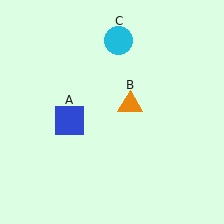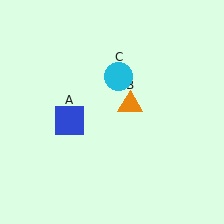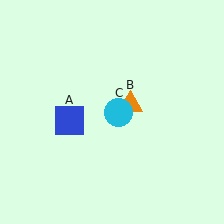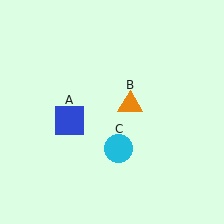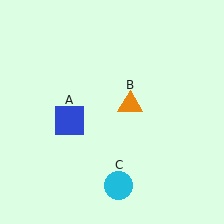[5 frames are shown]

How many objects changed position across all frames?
1 object changed position: cyan circle (object C).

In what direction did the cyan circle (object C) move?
The cyan circle (object C) moved down.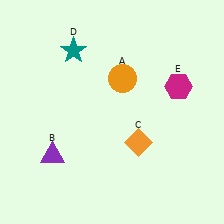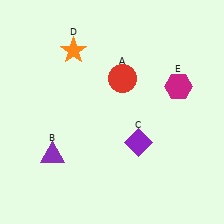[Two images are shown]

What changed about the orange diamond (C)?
In Image 1, C is orange. In Image 2, it changed to purple.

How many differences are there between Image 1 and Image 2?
There are 3 differences between the two images.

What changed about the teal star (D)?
In Image 1, D is teal. In Image 2, it changed to orange.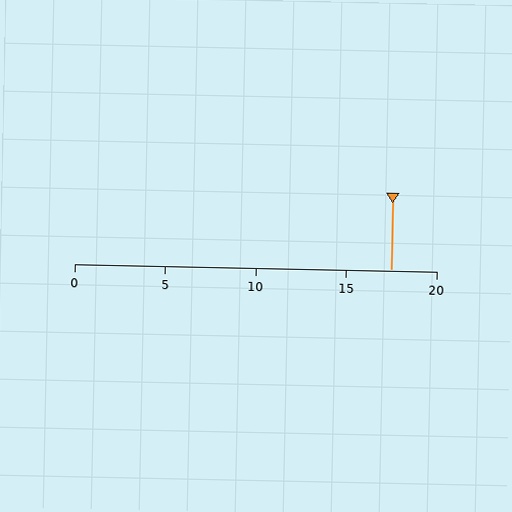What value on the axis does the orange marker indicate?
The marker indicates approximately 17.5.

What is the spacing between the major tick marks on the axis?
The major ticks are spaced 5 apart.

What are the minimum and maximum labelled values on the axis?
The axis runs from 0 to 20.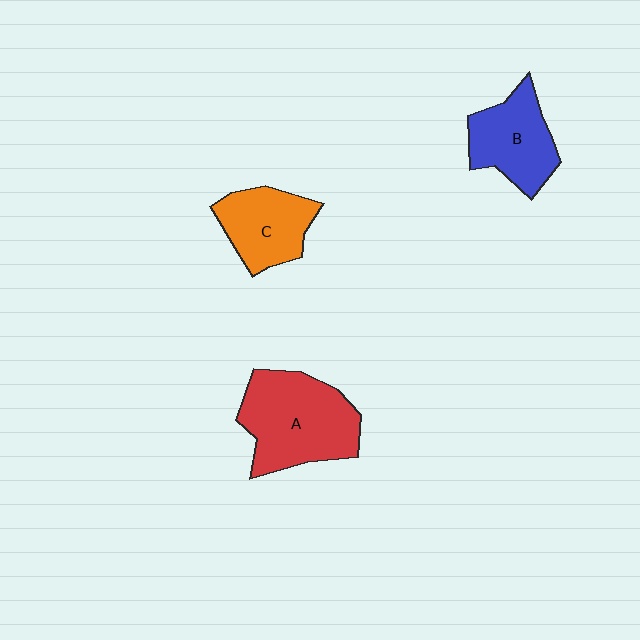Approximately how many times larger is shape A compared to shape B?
Approximately 1.4 times.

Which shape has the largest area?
Shape A (red).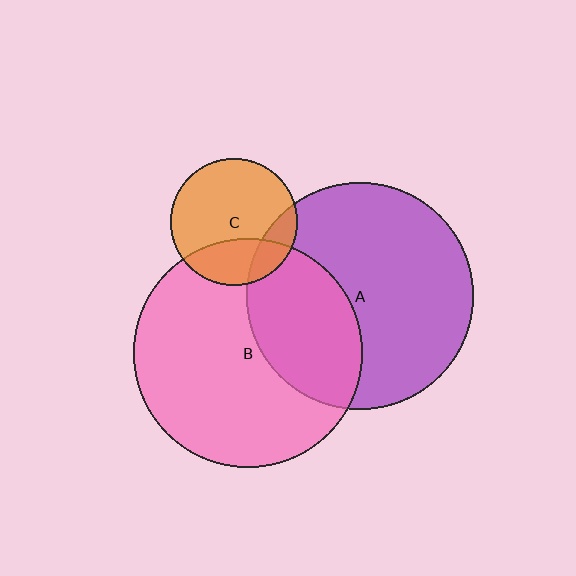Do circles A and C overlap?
Yes.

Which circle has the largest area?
Circle B (pink).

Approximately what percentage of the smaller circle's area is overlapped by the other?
Approximately 15%.